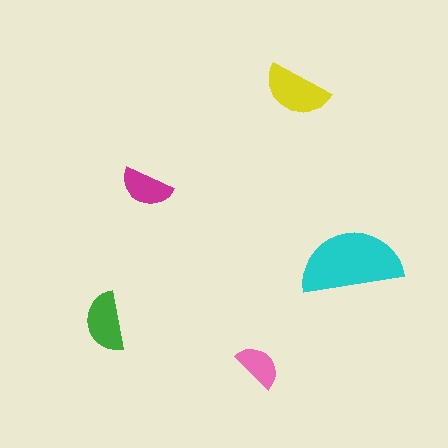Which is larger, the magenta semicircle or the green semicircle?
The green one.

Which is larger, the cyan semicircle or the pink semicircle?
The cyan one.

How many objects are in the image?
There are 5 objects in the image.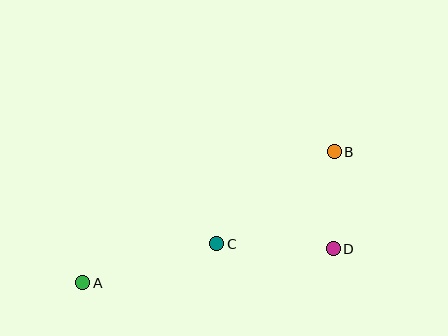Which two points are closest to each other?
Points B and D are closest to each other.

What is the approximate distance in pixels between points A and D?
The distance between A and D is approximately 253 pixels.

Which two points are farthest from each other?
Points A and B are farthest from each other.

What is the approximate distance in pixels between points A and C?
The distance between A and C is approximately 140 pixels.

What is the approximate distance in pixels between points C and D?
The distance between C and D is approximately 117 pixels.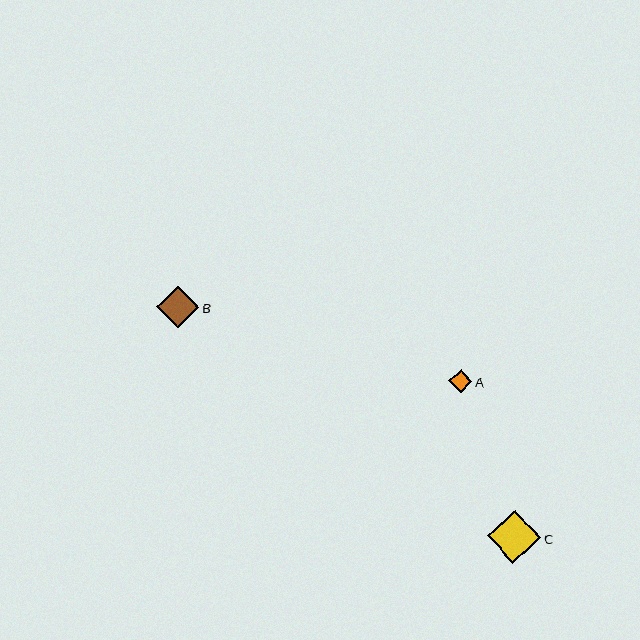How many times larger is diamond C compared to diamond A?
Diamond C is approximately 2.3 times the size of diamond A.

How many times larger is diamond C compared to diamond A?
Diamond C is approximately 2.3 times the size of diamond A.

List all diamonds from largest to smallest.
From largest to smallest: C, B, A.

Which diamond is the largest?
Diamond C is the largest with a size of approximately 54 pixels.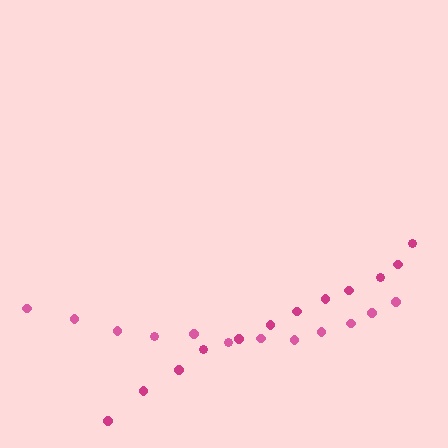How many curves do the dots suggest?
There are 2 distinct paths.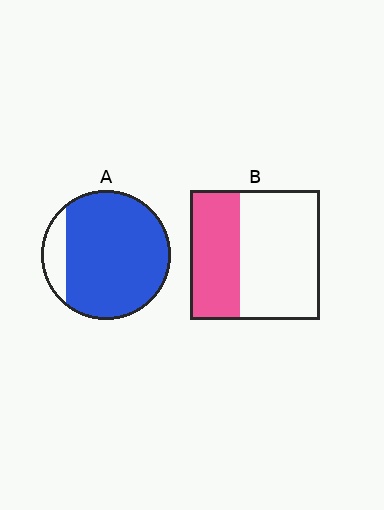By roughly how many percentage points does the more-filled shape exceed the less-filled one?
By roughly 50 percentage points (A over B).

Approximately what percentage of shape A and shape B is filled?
A is approximately 85% and B is approximately 40%.